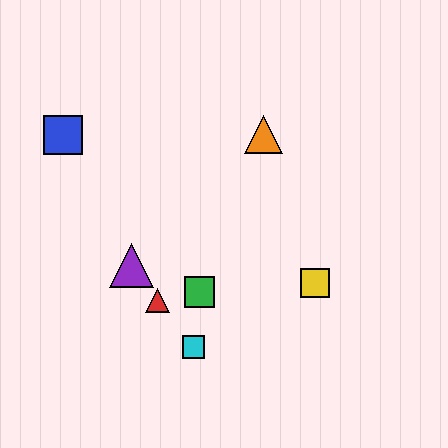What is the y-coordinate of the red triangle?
The red triangle is at y≈300.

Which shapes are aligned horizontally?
The blue square, the orange triangle are aligned horizontally.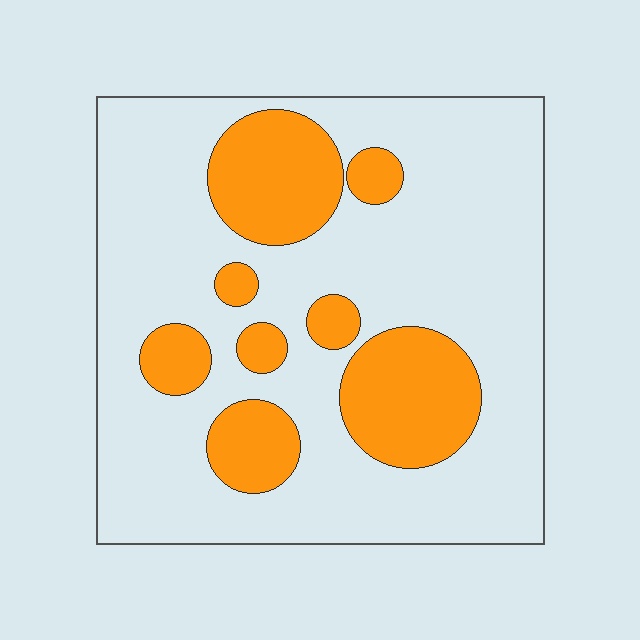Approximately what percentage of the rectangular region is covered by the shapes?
Approximately 25%.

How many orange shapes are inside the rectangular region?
8.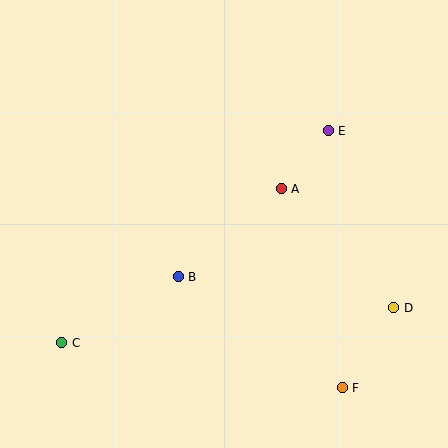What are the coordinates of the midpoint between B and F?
The midpoint between B and F is at (260, 332).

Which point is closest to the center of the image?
Point A at (281, 189) is closest to the center.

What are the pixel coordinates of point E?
Point E is at (328, 131).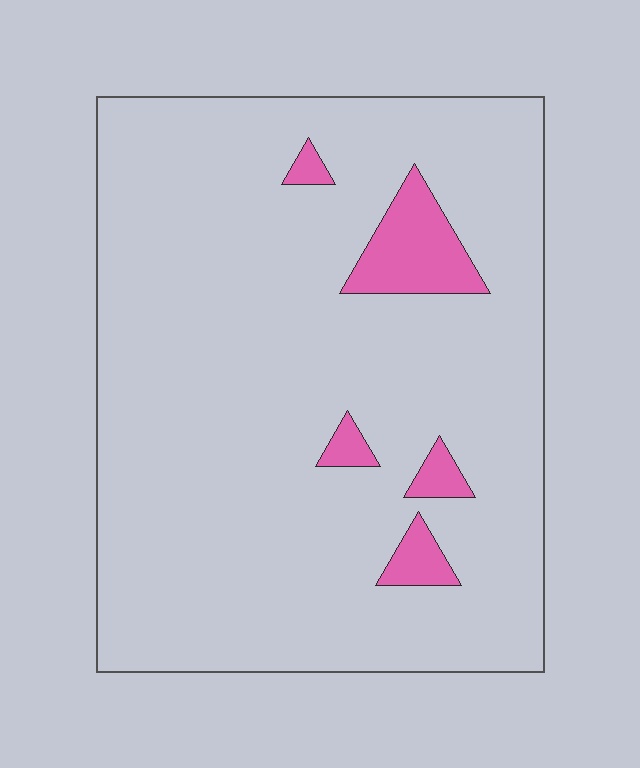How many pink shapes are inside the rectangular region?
5.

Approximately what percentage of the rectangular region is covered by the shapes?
Approximately 5%.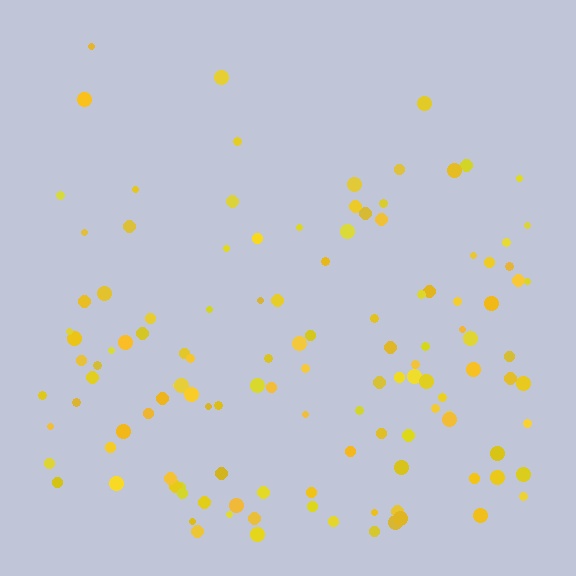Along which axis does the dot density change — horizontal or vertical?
Vertical.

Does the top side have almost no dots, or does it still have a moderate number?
Still a moderate number, just noticeably fewer than the bottom.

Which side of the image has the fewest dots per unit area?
The top.